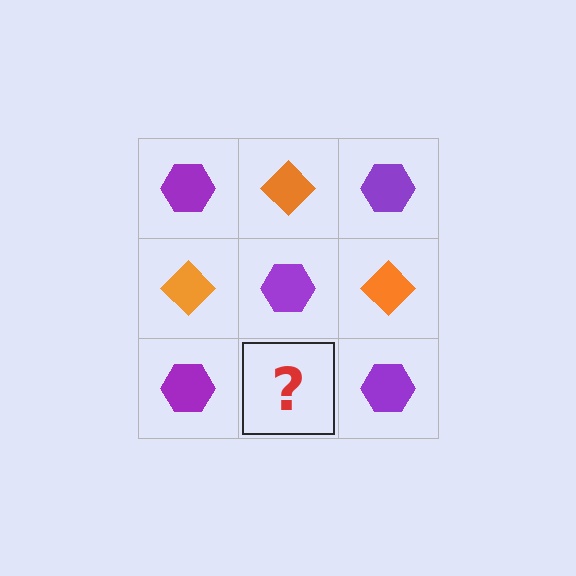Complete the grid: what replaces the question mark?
The question mark should be replaced with an orange diamond.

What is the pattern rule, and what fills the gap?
The rule is that it alternates purple hexagon and orange diamond in a checkerboard pattern. The gap should be filled with an orange diamond.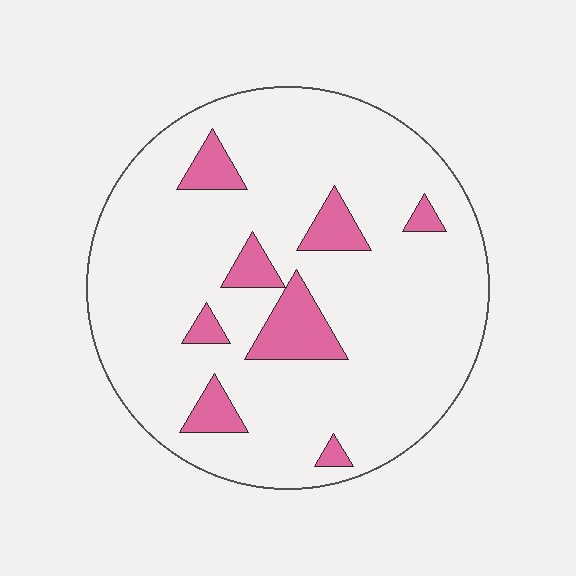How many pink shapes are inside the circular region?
8.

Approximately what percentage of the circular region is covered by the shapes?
Approximately 15%.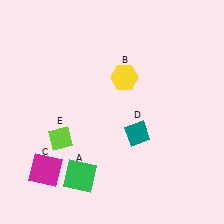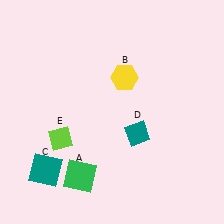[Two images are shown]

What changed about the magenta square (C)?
In Image 1, C is magenta. In Image 2, it changed to teal.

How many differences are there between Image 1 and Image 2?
There is 1 difference between the two images.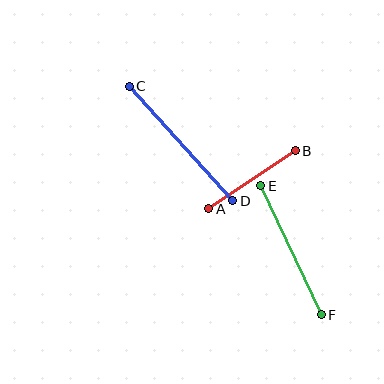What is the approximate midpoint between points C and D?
The midpoint is at approximately (181, 144) pixels.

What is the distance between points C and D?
The distance is approximately 155 pixels.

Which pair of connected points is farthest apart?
Points C and D are farthest apart.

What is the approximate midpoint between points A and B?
The midpoint is at approximately (252, 180) pixels.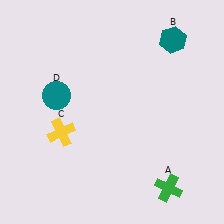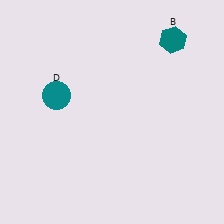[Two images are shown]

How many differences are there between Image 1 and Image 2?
There are 2 differences between the two images.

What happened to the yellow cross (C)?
The yellow cross (C) was removed in Image 2. It was in the bottom-left area of Image 1.